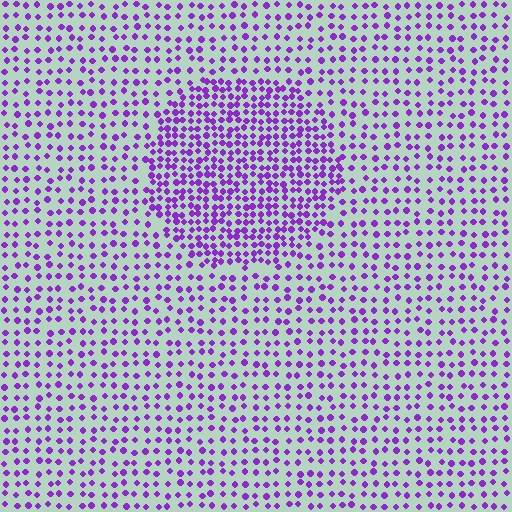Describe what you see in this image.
The image contains small purple elements arranged at two different densities. A circle-shaped region is visible where the elements are more densely packed than the surrounding area.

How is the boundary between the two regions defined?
The boundary is defined by a change in element density (approximately 1.9x ratio). All elements are the same color, size, and shape.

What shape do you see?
I see a circle.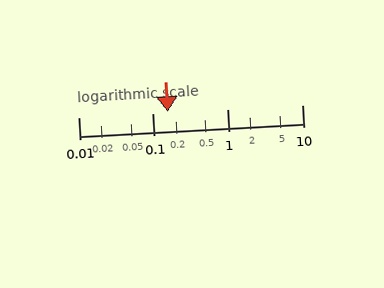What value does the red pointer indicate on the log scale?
The pointer indicates approximately 0.16.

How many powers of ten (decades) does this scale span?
The scale spans 3 decades, from 0.01 to 10.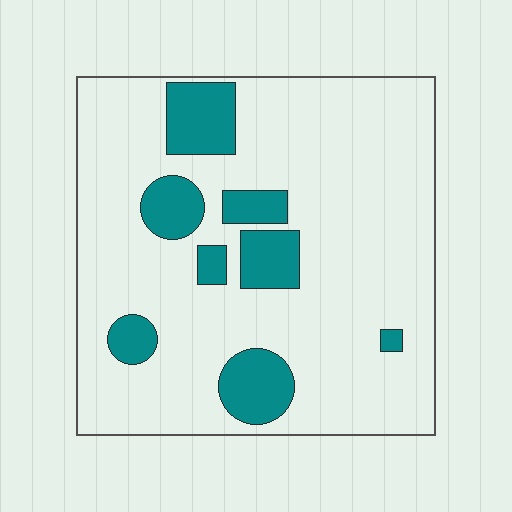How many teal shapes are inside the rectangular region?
8.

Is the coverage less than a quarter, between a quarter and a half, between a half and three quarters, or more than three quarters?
Less than a quarter.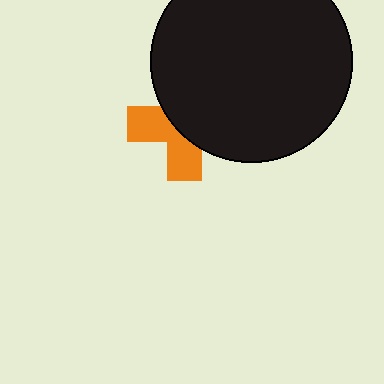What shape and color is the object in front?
The object in front is a black circle.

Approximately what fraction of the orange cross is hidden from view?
Roughly 57% of the orange cross is hidden behind the black circle.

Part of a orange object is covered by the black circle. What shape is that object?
It is a cross.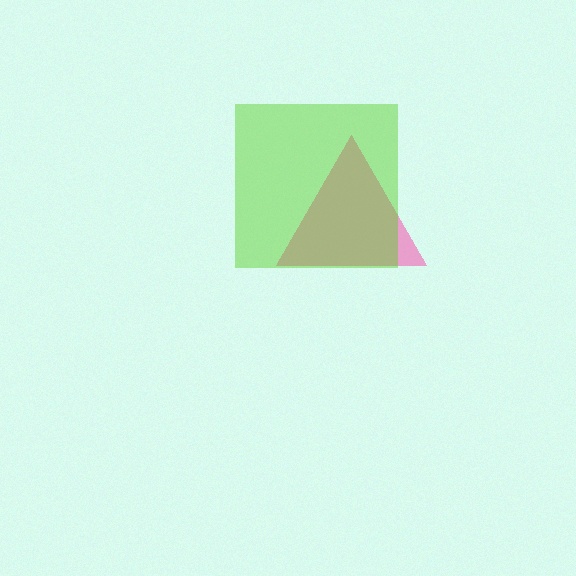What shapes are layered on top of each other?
The layered shapes are: a pink triangle, a lime square.